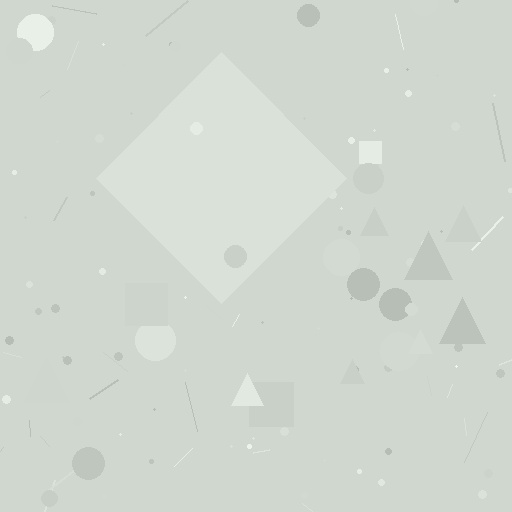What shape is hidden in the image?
A diamond is hidden in the image.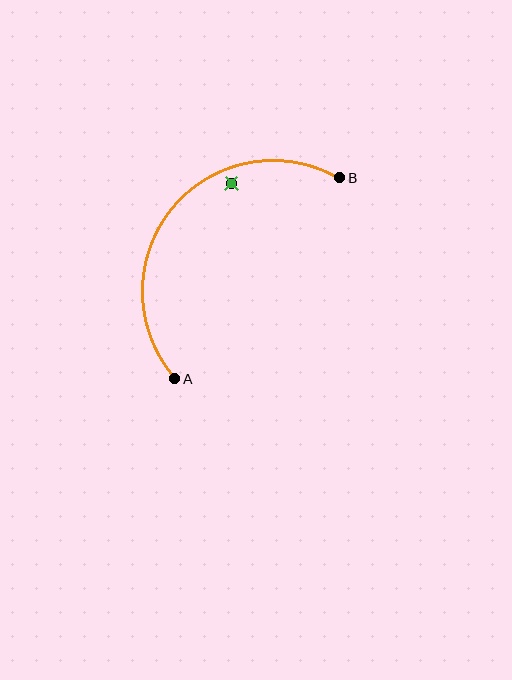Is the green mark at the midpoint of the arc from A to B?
No — the green mark does not lie on the arc at all. It sits slightly inside the curve.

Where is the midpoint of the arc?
The arc midpoint is the point on the curve farthest from the straight line joining A and B. It sits above and to the left of that line.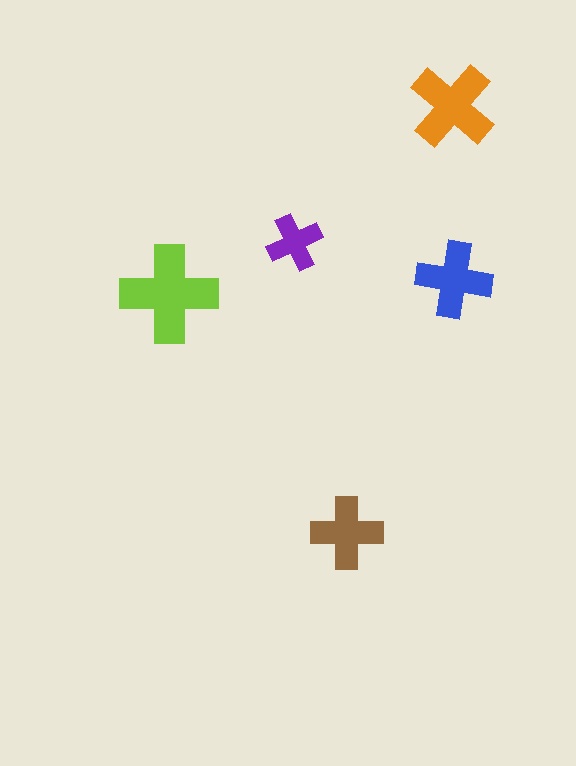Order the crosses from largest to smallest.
the lime one, the orange one, the blue one, the brown one, the purple one.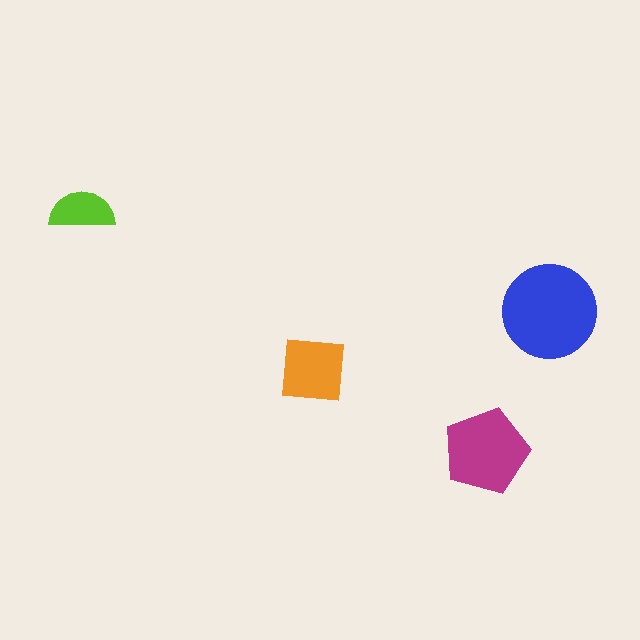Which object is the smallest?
The lime semicircle.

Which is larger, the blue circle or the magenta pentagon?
The blue circle.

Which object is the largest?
The blue circle.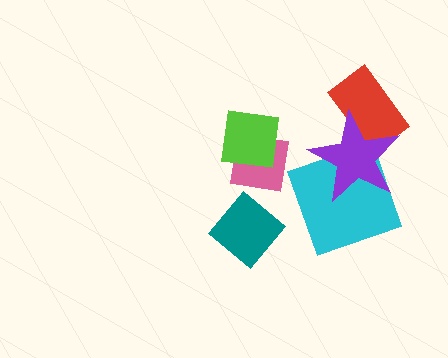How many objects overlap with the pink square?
1 object overlaps with the pink square.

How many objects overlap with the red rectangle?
1 object overlaps with the red rectangle.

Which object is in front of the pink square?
The lime square is in front of the pink square.